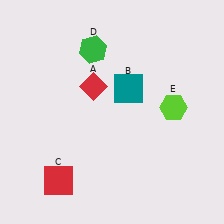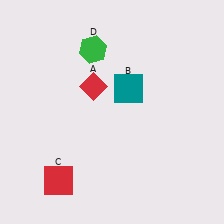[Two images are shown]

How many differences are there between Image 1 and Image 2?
There is 1 difference between the two images.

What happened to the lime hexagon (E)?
The lime hexagon (E) was removed in Image 2. It was in the top-right area of Image 1.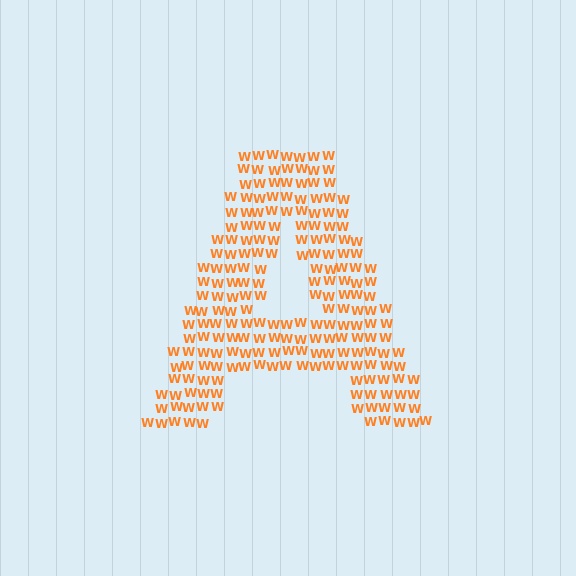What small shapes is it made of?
It is made of small letter W's.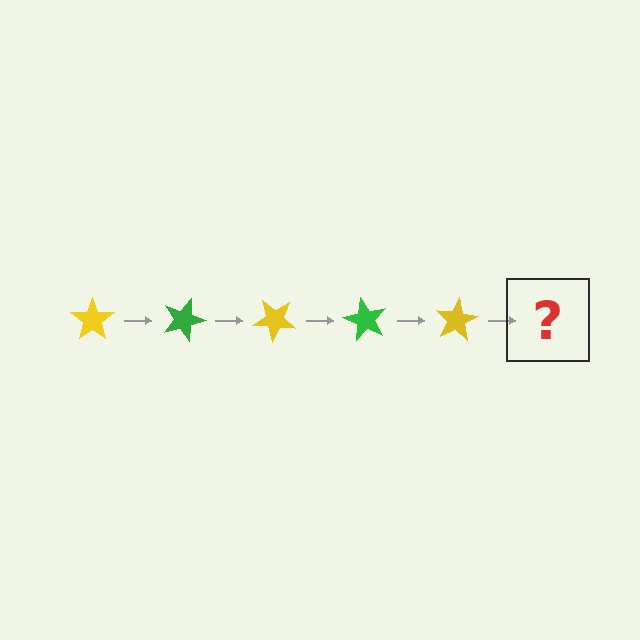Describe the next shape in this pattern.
It should be a green star, rotated 100 degrees from the start.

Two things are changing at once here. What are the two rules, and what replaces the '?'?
The two rules are that it rotates 20 degrees each step and the color cycles through yellow and green. The '?' should be a green star, rotated 100 degrees from the start.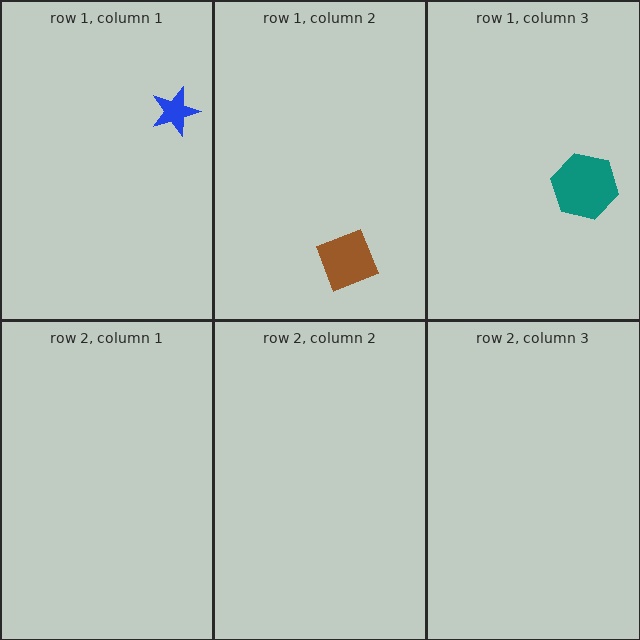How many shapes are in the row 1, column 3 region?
1.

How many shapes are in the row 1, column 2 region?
1.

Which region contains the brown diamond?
The row 1, column 2 region.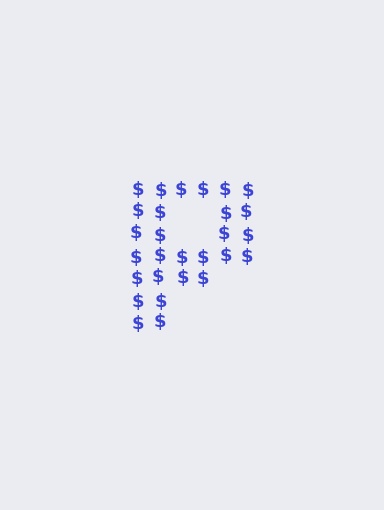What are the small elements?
The small elements are dollar signs.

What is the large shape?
The large shape is the letter P.